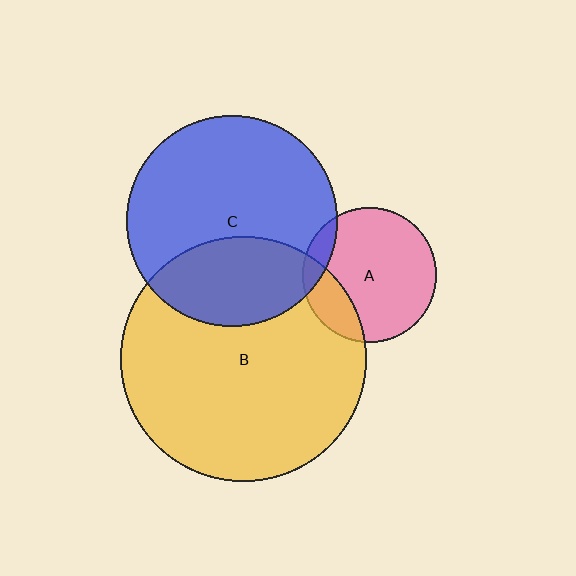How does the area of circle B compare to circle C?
Approximately 1.4 times.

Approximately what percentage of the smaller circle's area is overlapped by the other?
Approximately 30%.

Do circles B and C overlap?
Yes.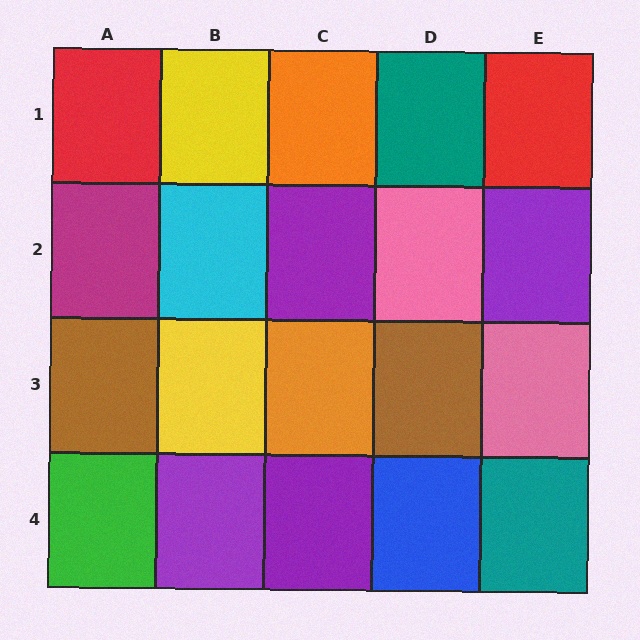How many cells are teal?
2 cells are teal.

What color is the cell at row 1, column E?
Red.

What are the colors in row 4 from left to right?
Green, purple, purple, blue, teal.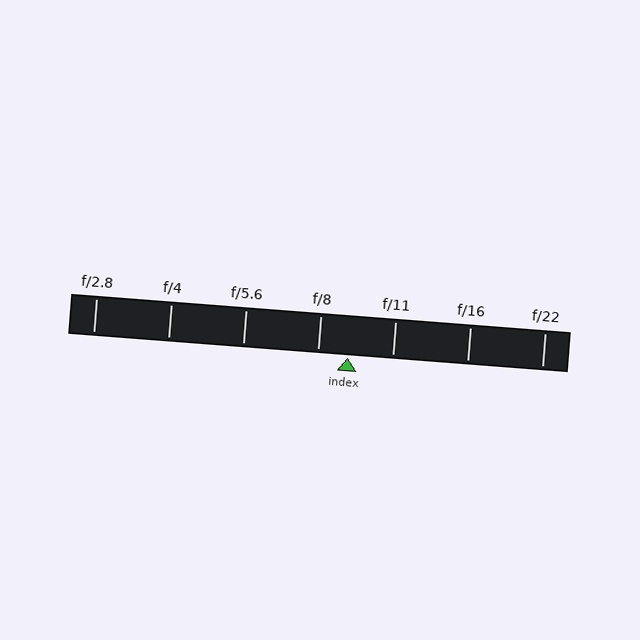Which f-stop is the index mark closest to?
The index mark is closest to f/8.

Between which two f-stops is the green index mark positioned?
The index mark is between f/8 and f/11.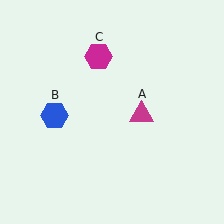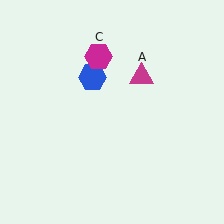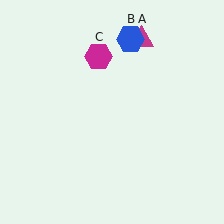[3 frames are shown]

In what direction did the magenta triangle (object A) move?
The magenta triangle (object A) moved up.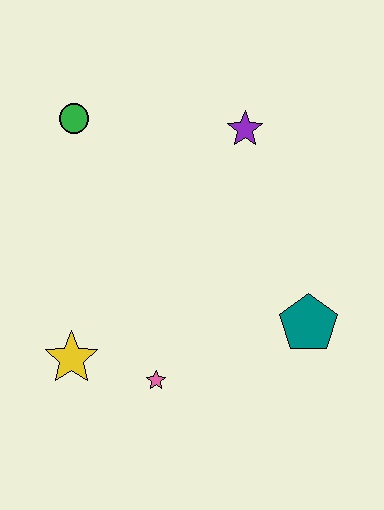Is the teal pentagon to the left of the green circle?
No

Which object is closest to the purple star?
The green circle is closest to the purple star.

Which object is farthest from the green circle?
The teal pentagon is farthest from the green circle.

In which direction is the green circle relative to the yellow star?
The green circle is above the yellow star.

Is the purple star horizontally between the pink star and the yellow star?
No